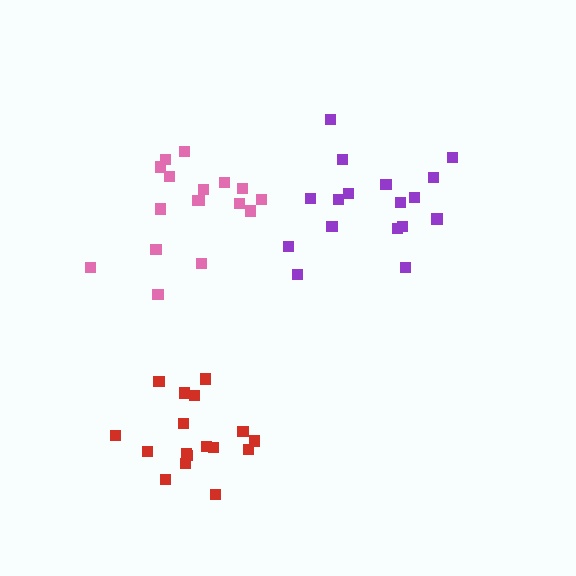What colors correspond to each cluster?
The clusters are colored: purple, pink, red.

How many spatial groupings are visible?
There are 3 spatial groupings.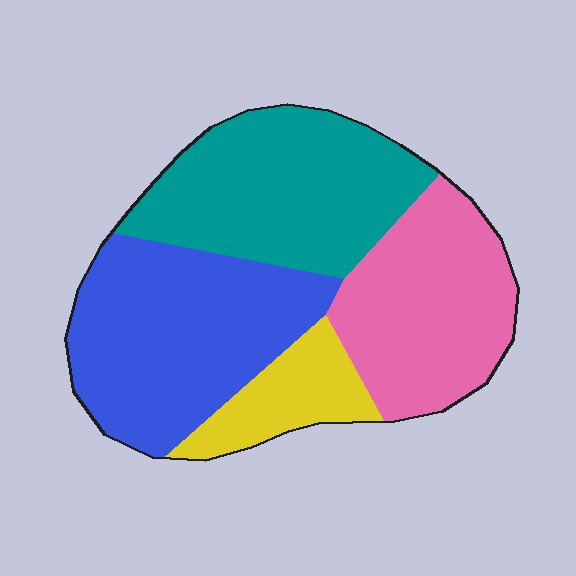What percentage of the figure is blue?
Blue covers around 35% of the figure.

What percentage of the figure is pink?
Pink covers roughly 25% of the figure.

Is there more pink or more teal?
Teal.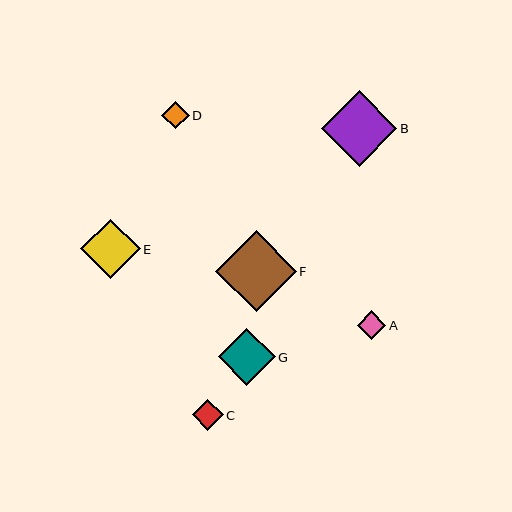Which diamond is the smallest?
Diamond D is the smallest with a size of approximately 28 pixels.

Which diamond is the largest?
Diamond F is the largest with a size of approximately 81 pixels.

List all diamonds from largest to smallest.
From largest to smallest: F, B, E, G, C, A, D.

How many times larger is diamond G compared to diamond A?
Diamond G is approximately 2.0 times the size of diamond A.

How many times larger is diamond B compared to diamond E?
Diamond B is approximately 1.3 times the size of diamond E.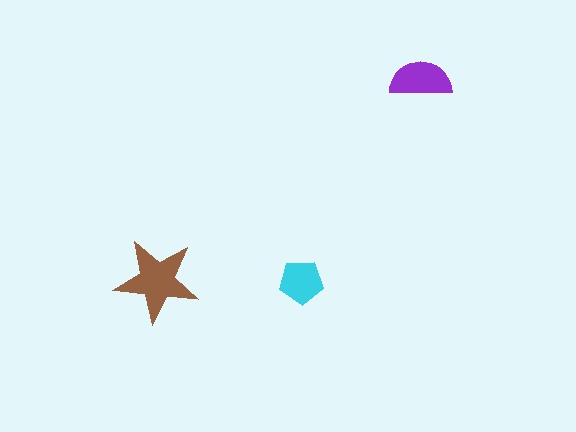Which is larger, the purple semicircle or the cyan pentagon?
The purple semicircle.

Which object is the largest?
The brown star.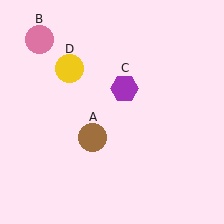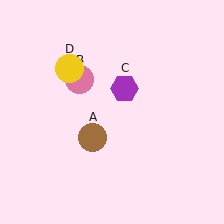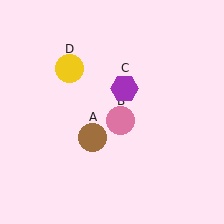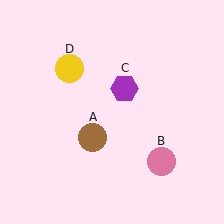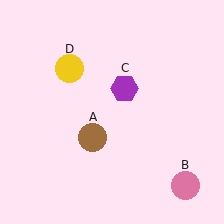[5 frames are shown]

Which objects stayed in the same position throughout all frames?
Brown circle (object A) and purple hexagon (object C) and yellow circle (object D) remained stationary.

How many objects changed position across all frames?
1 object changed position: pink circle (object B).